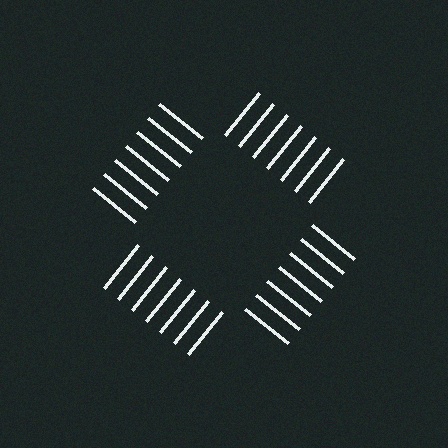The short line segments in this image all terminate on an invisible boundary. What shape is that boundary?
An illusory square — the line segments terminate on its edges but no continuous stroke is drawn.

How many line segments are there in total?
28 — 7 along each of the 4 edges.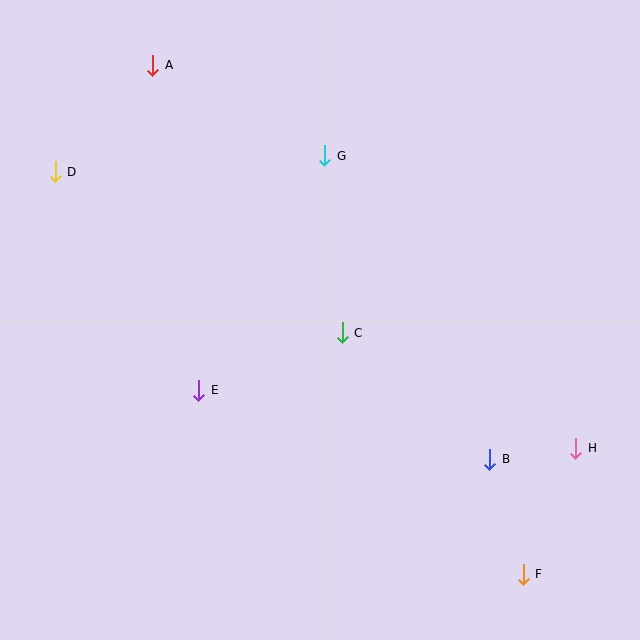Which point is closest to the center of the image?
Point C at (342, 333) is closest to the center.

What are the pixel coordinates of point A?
Point A is at (153, 65).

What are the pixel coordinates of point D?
Point D is at (55, 172).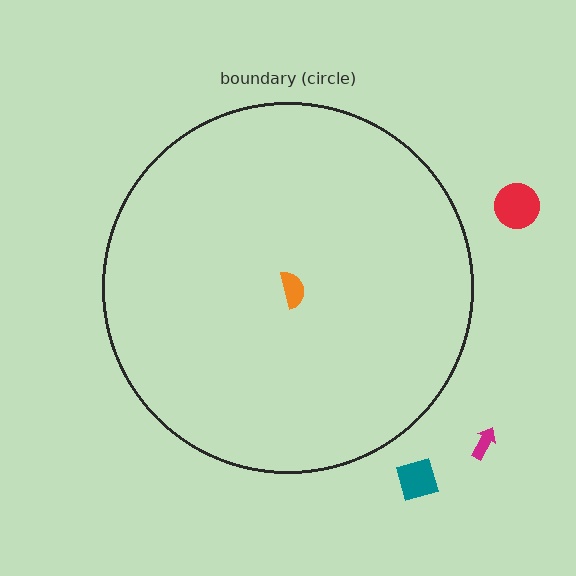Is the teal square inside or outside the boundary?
Outside.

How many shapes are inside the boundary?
1 inside, 3 outside.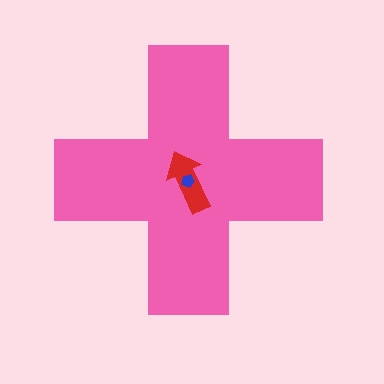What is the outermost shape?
The pink cross.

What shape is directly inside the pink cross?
The red arrow.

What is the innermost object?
The blue pentagon.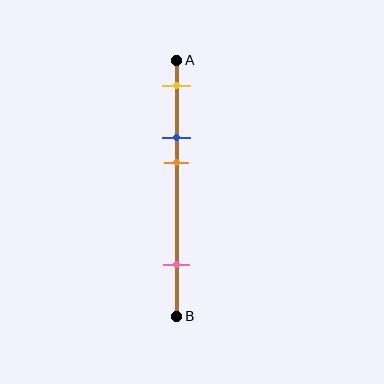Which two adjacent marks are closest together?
The blue and orange marks are the closest adjacent pair.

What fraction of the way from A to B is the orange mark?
The orange mark is approximately 40% (0.4) of the way from A to B.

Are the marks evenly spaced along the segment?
No, the marks are not evenly spaced.